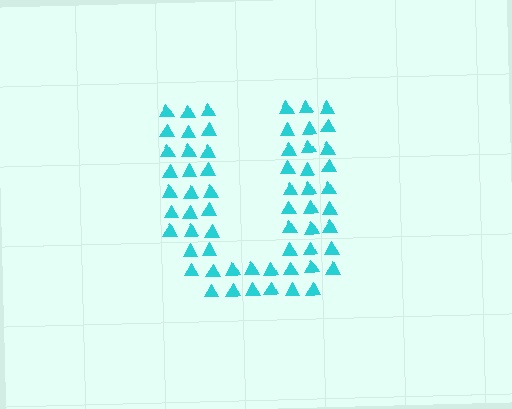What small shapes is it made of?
It is made of small triangles.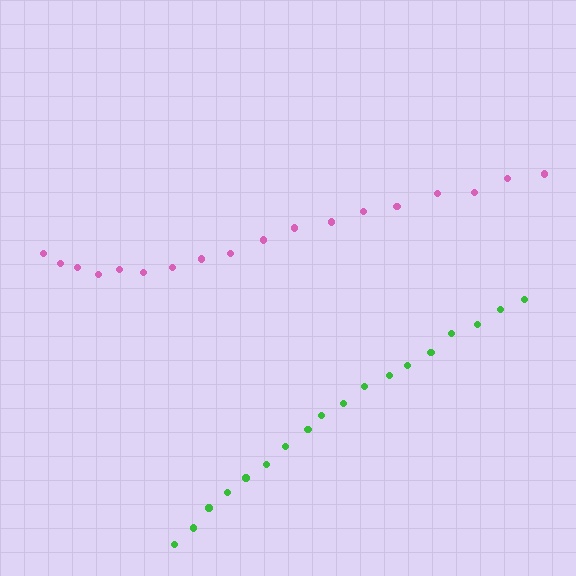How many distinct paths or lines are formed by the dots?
There are 2 distinct paths.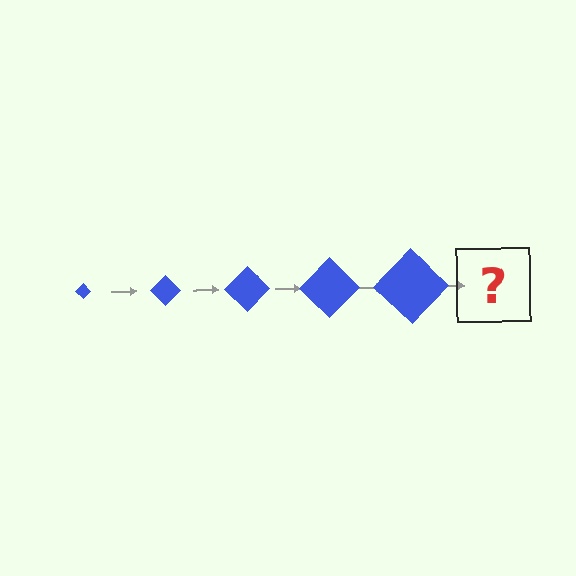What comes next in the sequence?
The next element should be a blue diamond, larger than the previous one.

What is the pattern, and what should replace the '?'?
The pattern is that the diamond gets progressively larger each step. The '?' should be a blue diamond, larger than the previous one.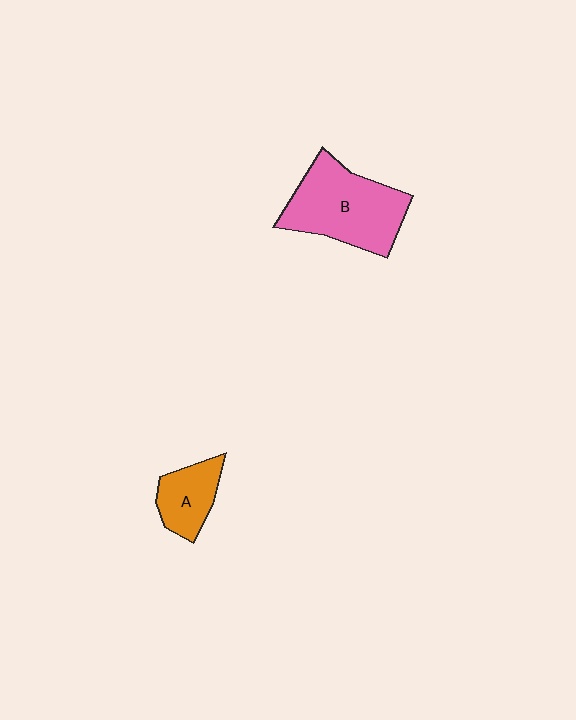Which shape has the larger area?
Shape B (pink).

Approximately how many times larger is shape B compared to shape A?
Approximately 2.1 times.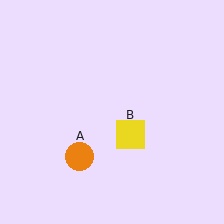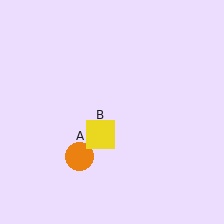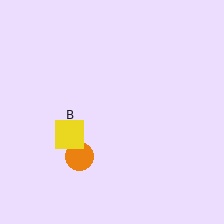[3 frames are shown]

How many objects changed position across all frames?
1 object changed position: yellow square (object B).